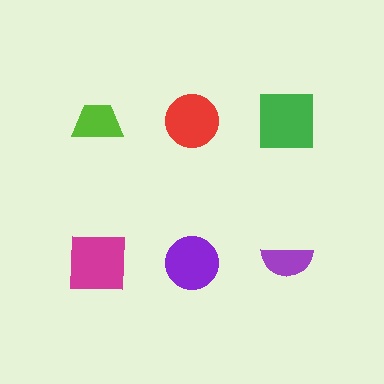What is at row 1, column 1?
A lime trapezoid.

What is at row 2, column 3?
A purple semicircle.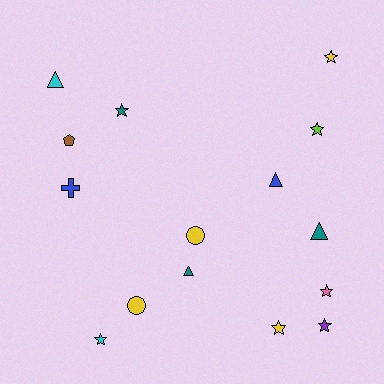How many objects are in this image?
There are 15 objects.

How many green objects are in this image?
There are no green objects.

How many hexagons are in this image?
There are no hexagons.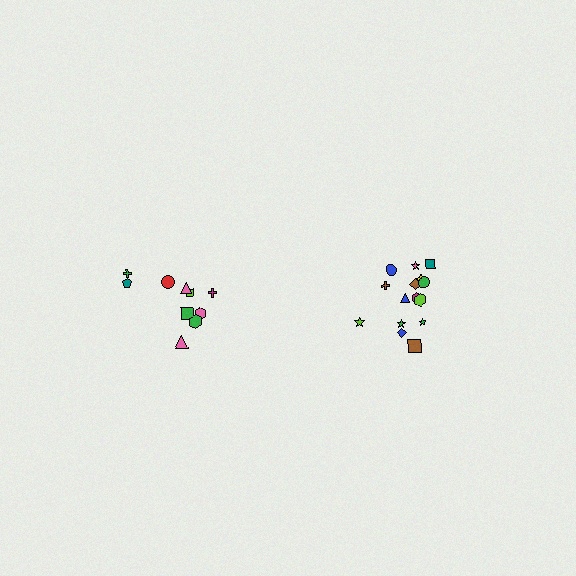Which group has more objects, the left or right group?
The right group.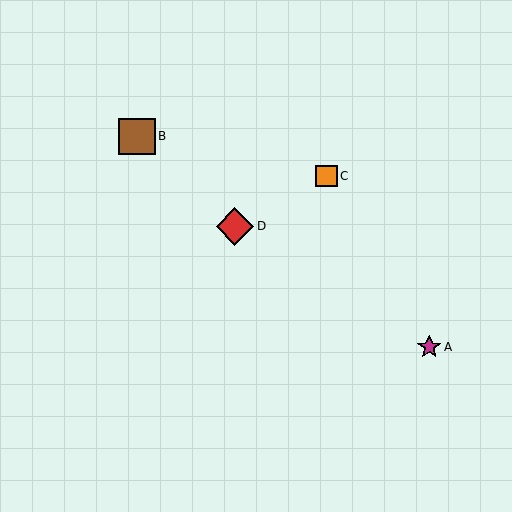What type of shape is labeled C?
Shape C is an orange square.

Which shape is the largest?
The red diamond (labeled D) is the largest.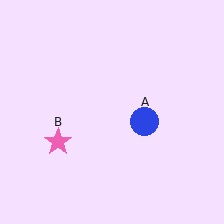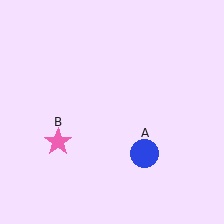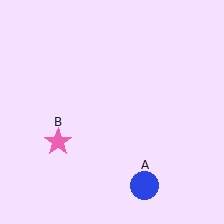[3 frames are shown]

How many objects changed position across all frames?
1 object changed position: blue circle (object A).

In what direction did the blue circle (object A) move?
The blue circle (object A) moved down.